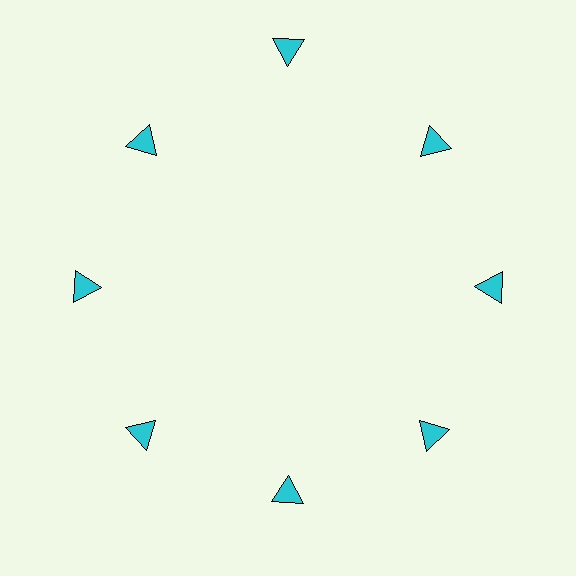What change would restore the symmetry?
The symmetry would be restored by moving it inward, back onto the ring so that all 8 triangles sit at equal angles and equal distance from the center.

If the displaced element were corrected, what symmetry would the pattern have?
It would have 8-fold rotational symmetry — the pattern would map onto itself every 45 degrees.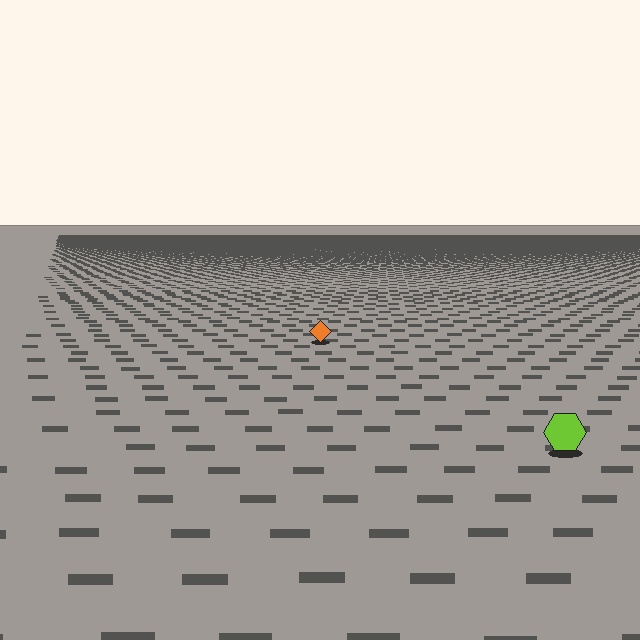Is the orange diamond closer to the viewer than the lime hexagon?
No. The lime hexagon is closer — you can tell from the texture gradient: the ground texture is coarser near it.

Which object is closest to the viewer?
The lime hexagon is closest. The texture marks near it are larger and more spread out.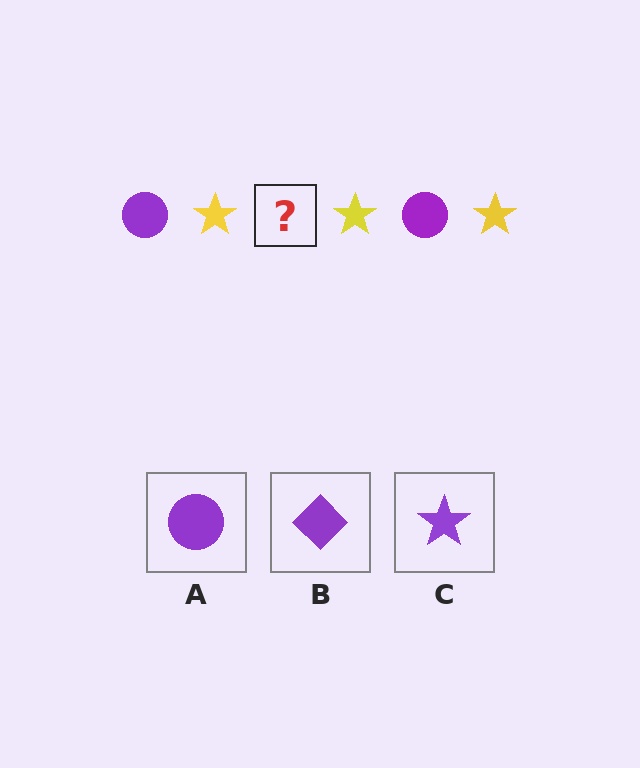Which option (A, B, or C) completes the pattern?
A.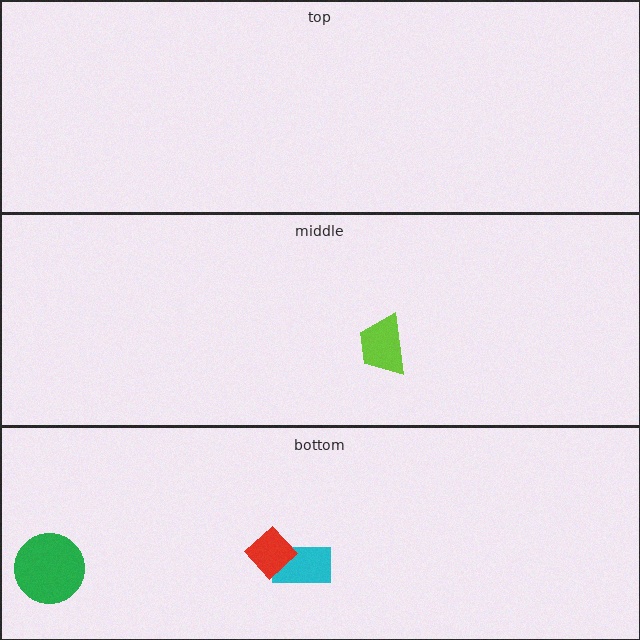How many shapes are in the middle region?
1.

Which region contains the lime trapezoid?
The middle region.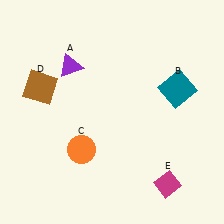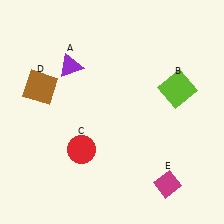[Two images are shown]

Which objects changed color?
B changed from teal to lime. C changed from orange to red.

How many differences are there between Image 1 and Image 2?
There are 2 differences between the two images.